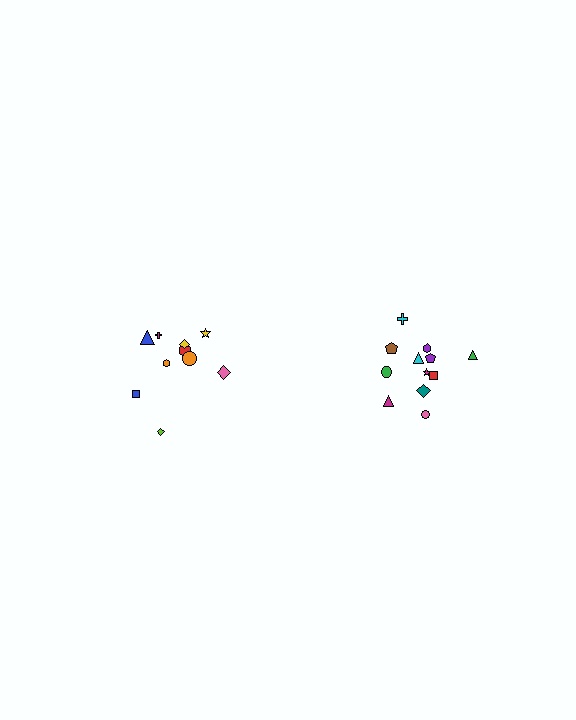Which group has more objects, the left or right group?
The right group.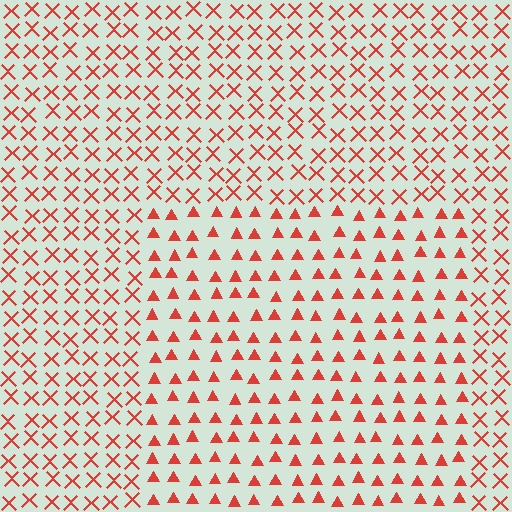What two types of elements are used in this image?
The image uses triangles inside the rectangle region and X marks outside it.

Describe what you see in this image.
The image is filled with small red elements arranged in a uniform grid. A rectangle-shaped region contains triangles, while the surrounding area contains X marks. The boundary is defined purely by the change in element shape.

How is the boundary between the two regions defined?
The boundary is defined by a change in element shape: triangles inside vs. X marks outside. All elements share the same color and spacing.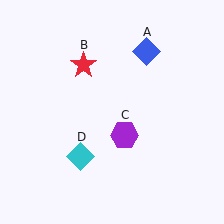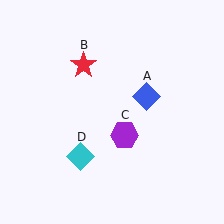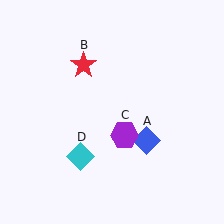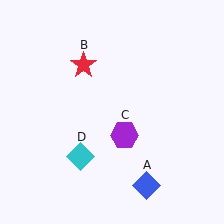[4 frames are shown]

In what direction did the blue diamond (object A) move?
The blue diamond (object A) moved down.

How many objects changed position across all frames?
1 object changed position: blue diamond (object A).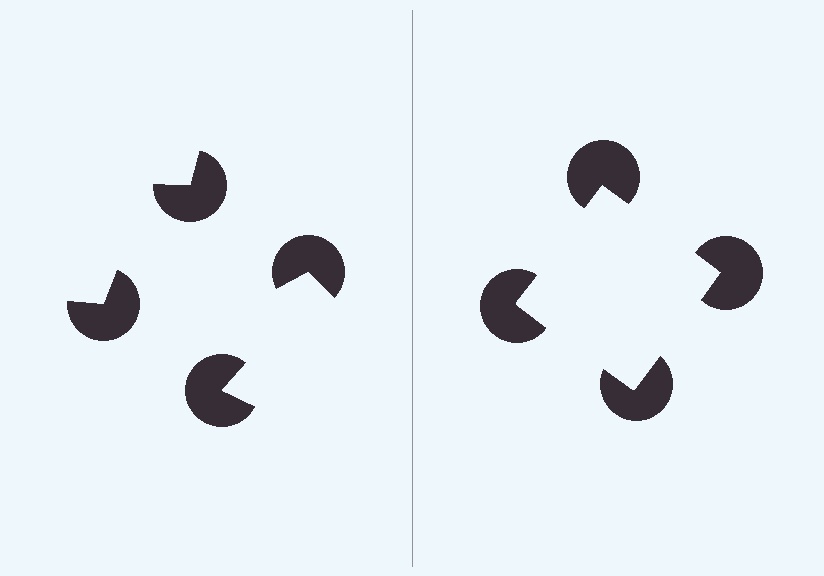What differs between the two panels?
The pac-man discs are positioned identically on both sides; only the wedge orientations differ. On the right they align to a square; on the left they are misaligned.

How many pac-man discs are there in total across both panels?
8 — 4 on each side.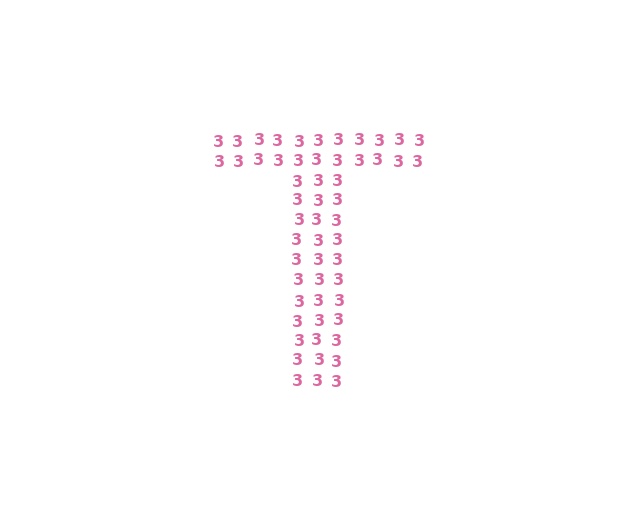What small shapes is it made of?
It is made of small digit 3's.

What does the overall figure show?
The overall figure shows the letter T.